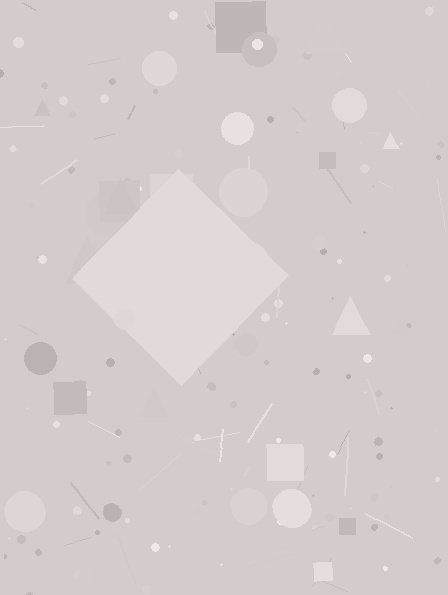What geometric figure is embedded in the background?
A diamond is embedded in the background.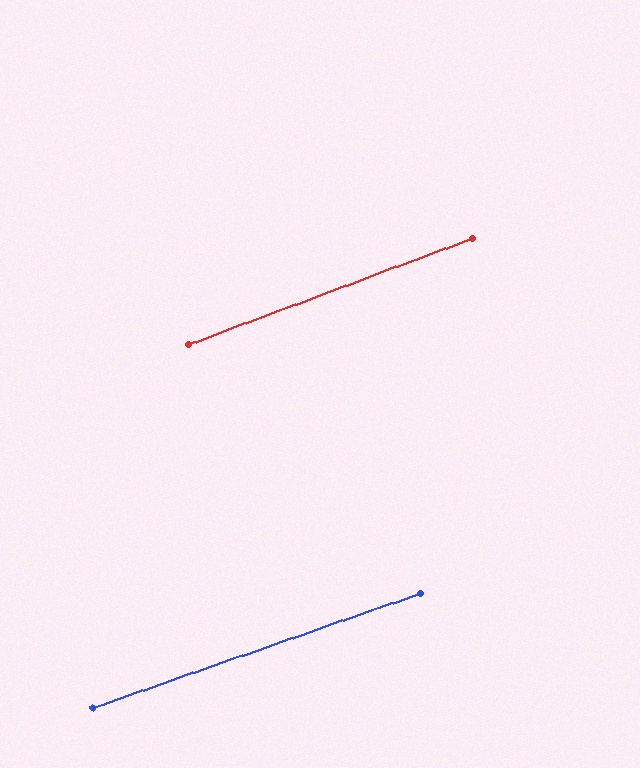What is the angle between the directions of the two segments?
Approximately 1 degree.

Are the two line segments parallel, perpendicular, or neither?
Parallel — their directions differ by only 1.0°.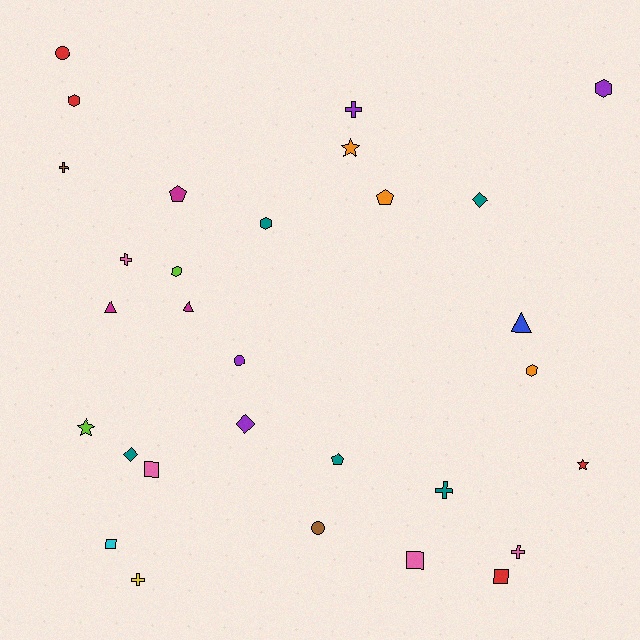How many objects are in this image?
There are 30 objects.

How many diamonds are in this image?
There are 3 diamonds.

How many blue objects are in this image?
There is 1 blue object.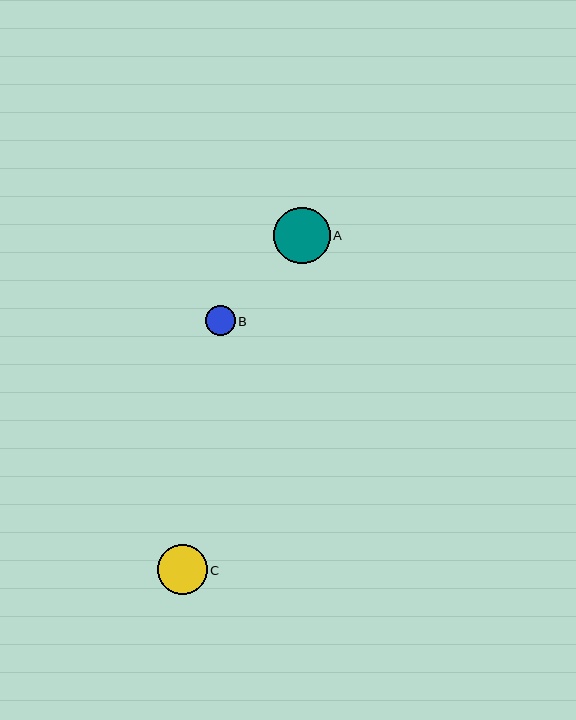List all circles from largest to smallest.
From largest to smallest: A, C, B.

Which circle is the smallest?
Circle B is the smallest with a size of approximately 30 pixels.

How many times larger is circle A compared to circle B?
Circle A is approximately 1.9 times the size of circle B.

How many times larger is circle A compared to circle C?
Circle A is approximately 1.1 times the size of circle C.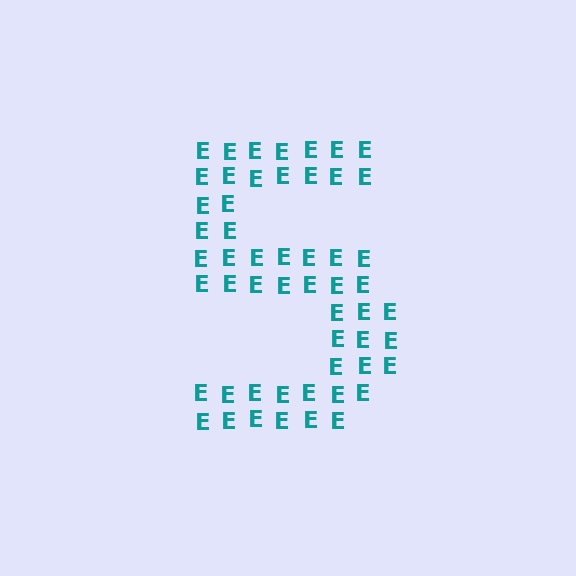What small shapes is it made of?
It is made of small letter E's.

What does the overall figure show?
The overall figure shows the digit 5.